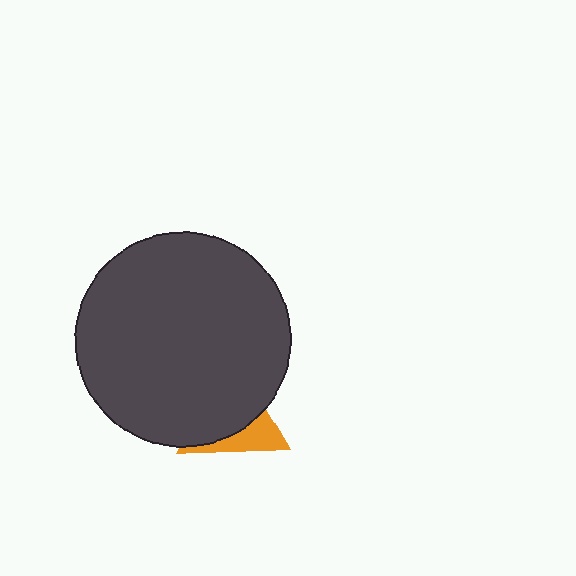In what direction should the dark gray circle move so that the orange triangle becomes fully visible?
The dark gray circle should move up. That is the shortest direction to clear the overlap and leave the orange triangle fully visible.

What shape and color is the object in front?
The object in front is a dark gray circle.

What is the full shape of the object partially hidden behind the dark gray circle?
The partially hidden object is an orange triangle.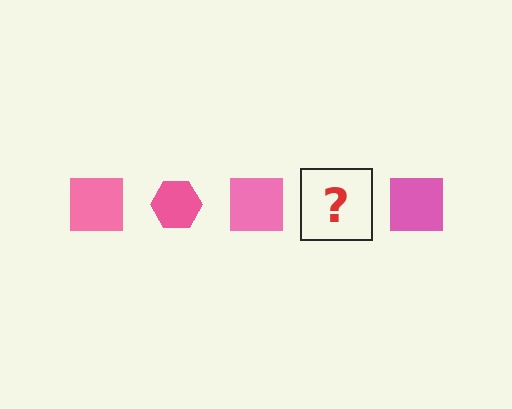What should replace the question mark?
The question mark should be replaced with a pink hexagon.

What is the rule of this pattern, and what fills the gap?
The rule is that the pattern cycles through square, hexagon shapes in pink. The gap should be filled with a pink hexagon.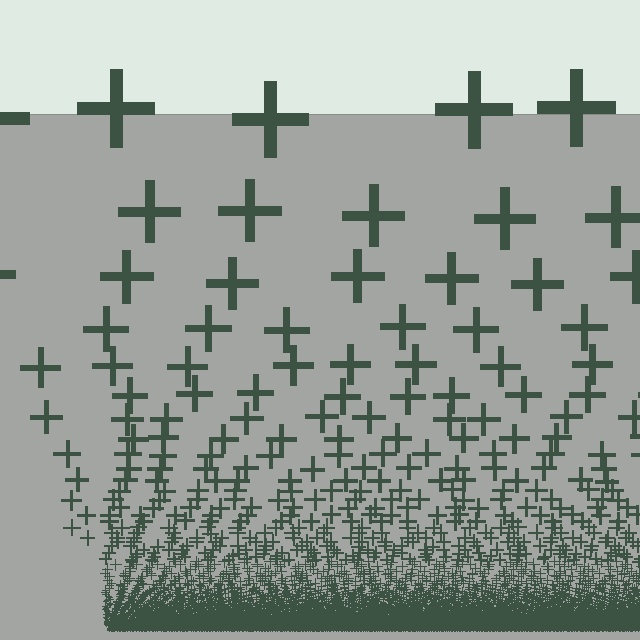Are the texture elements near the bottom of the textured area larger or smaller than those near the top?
Smaller. The gradient is inverted — elements near the bottom are smaller and denser.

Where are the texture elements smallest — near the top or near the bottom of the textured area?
Near the bottom.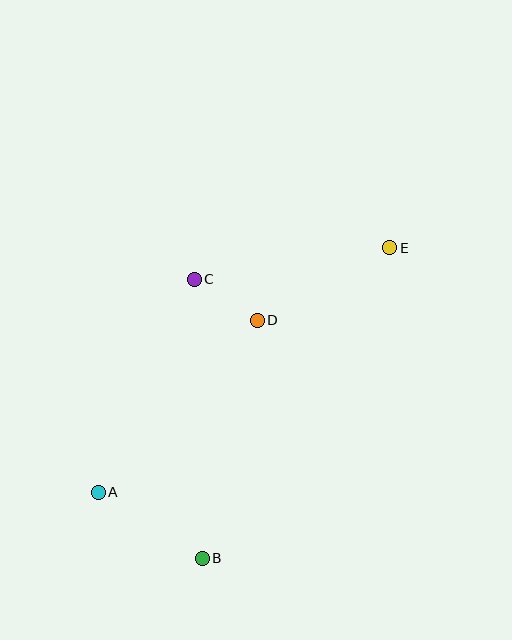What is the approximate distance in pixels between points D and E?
The distance between D and E is approximately 151 pixels.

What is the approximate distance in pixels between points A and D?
The distance between A and D is approximately 234 pixels.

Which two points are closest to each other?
Points C and D are closest to each other.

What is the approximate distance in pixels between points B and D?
The distance between B and D is approximately 245 pixels.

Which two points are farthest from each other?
Points A and E are farthest from each other.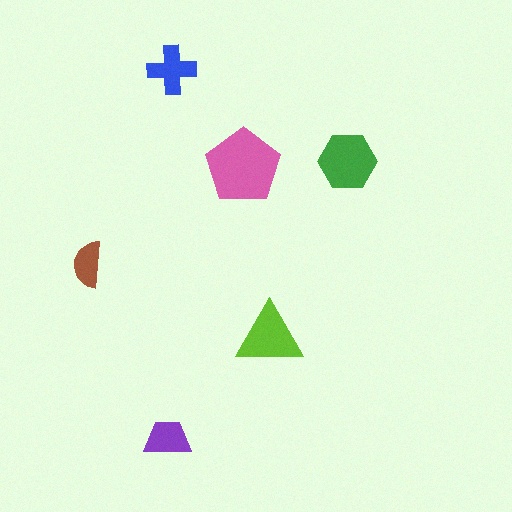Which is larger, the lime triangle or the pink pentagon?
The pink pentagon.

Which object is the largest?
The pink pentagon.